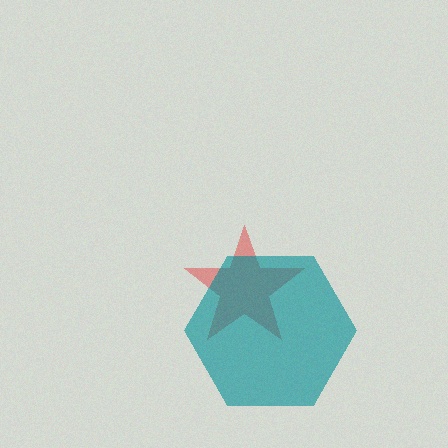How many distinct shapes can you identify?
There are 2 distinct shapes: a red star, a teal hexagon.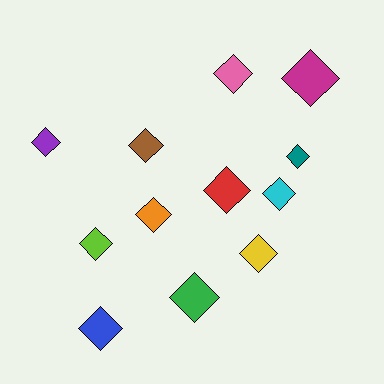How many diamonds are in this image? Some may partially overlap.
There are 12 diamonds.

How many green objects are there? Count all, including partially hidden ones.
There is 1 green object.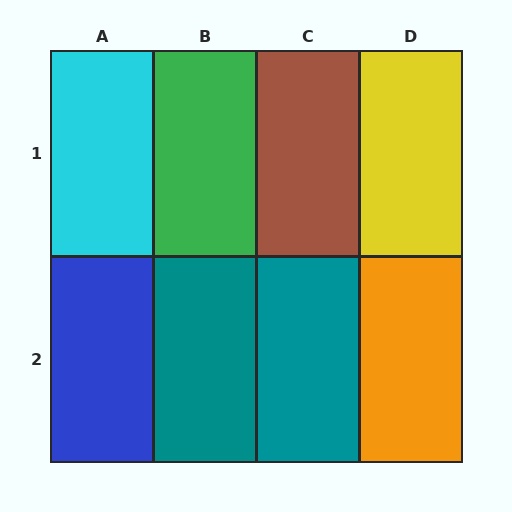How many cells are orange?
1 cell is orange.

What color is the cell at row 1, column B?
Green.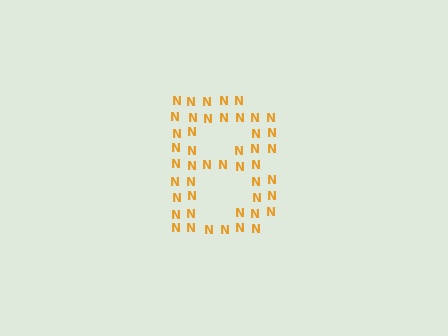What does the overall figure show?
The overall figure shows the letter B.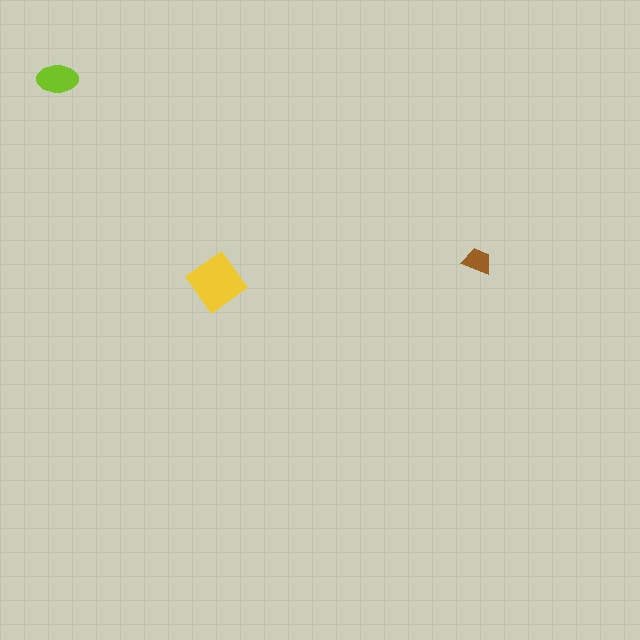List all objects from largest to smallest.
The yellow diamond, the lime ellipse, the brown trapezoid.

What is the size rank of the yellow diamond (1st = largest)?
1st.